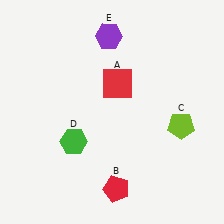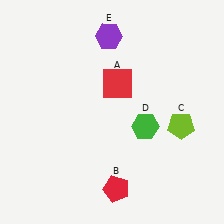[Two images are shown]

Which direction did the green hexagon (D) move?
The green hexagon (D) moved right.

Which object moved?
The green hexagon (D) moved right.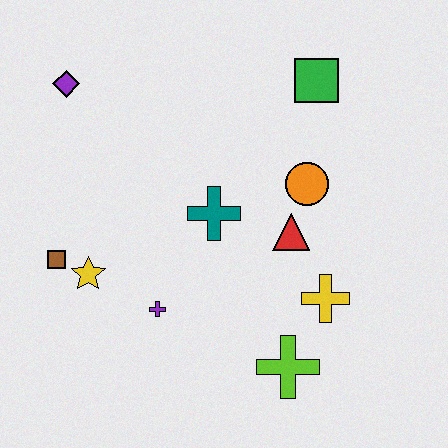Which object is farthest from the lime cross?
The purple diamond is farthest from the lime cross.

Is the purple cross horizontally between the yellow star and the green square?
Yes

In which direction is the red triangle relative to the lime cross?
The red triangle is above the lime cross.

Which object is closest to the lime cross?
The yellow cross is closest to the lime cross.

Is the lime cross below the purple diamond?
Yes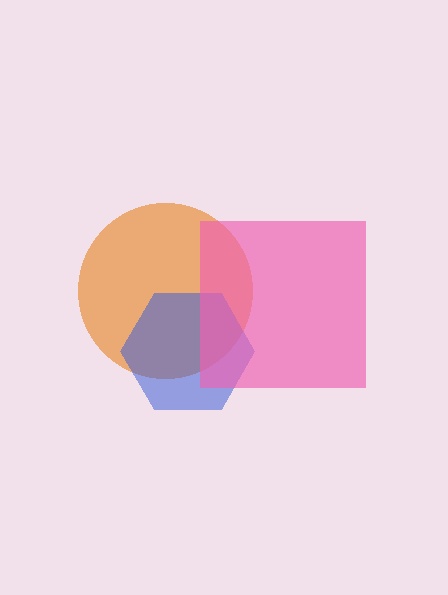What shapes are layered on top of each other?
The layered shapes are: an orange circle, a blue hexagon, a pink square.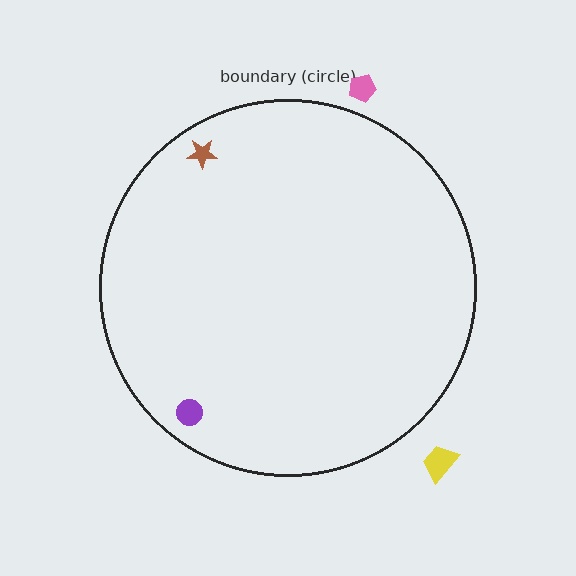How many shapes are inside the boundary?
2 inside, 2 outside.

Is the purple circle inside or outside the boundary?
Inside.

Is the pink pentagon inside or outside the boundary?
Outside.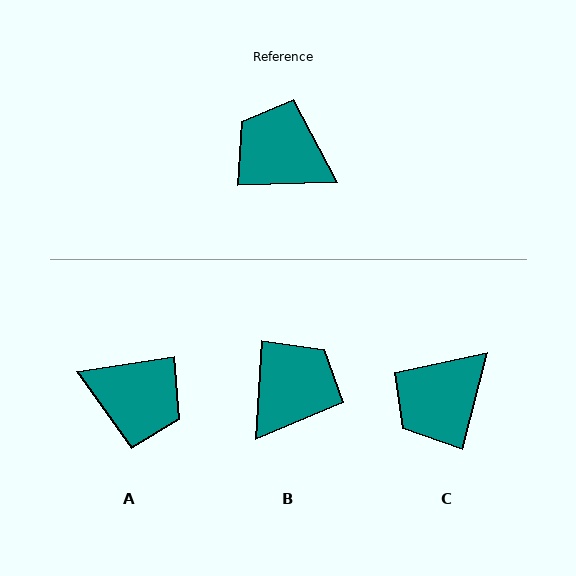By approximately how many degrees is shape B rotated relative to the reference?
Approximately 95 degrees clockwise.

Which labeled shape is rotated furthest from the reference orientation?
A, about 172 degrees away.